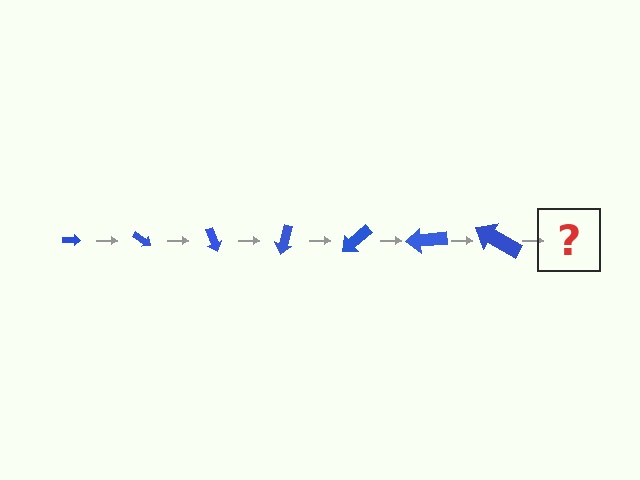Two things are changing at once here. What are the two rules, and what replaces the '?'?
The two rules are that the arrow grows larger each step and it rotates 35 degrees each step. The '?' should be an arrow, larger than the previous one and rotated 245 degrees from the start.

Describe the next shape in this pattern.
It should be an arrow, larger than the previous one and rotated 245 degrees from the start.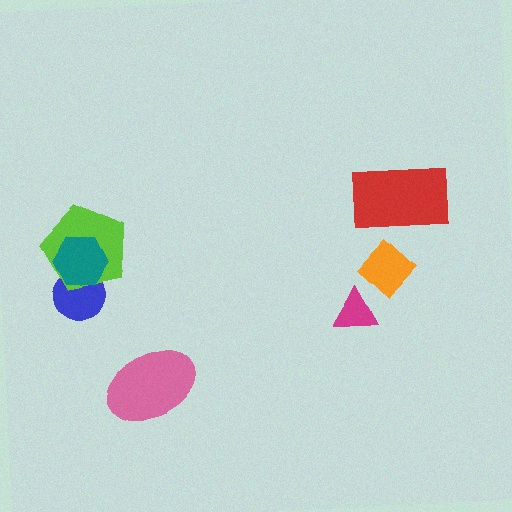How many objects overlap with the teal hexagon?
2 objects overlap with the teal hexagon.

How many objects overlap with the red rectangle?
0 objects overlap with the red rectangle.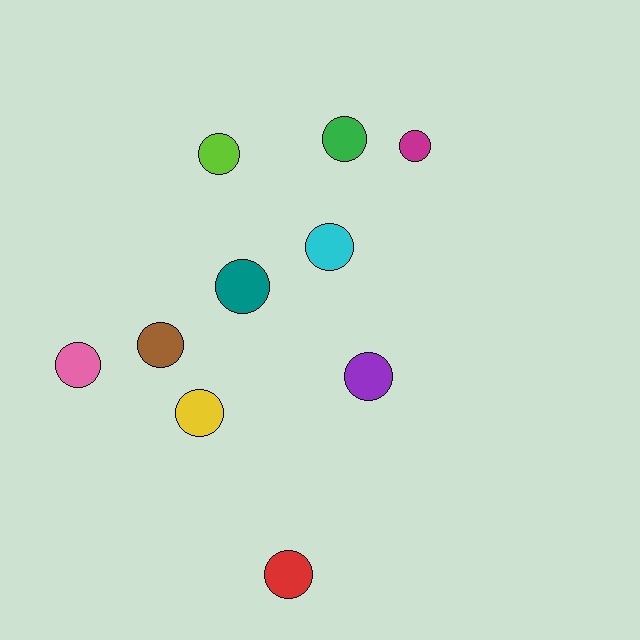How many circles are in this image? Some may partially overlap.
There are 10 circles.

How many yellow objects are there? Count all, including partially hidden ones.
There is 1 yellow object.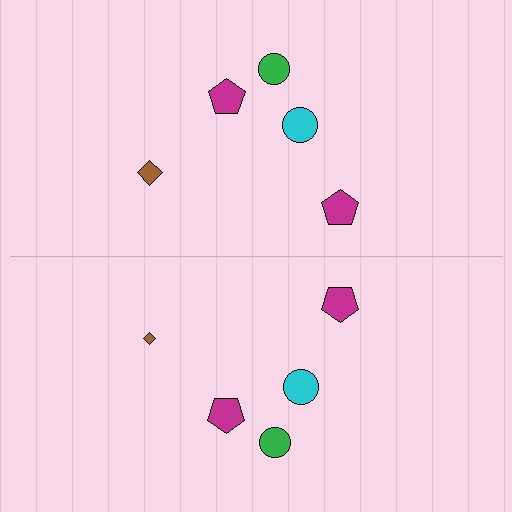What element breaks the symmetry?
The brown diamond on the bottom side has a different size than its mirror counterpart.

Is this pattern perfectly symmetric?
No, the pattern is not perfectly symmetric. The brown diamond on the bottom side has a different size than its mirror counterpart.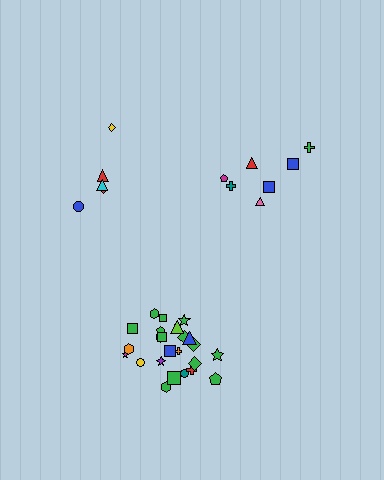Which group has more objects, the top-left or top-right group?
The top-right group.